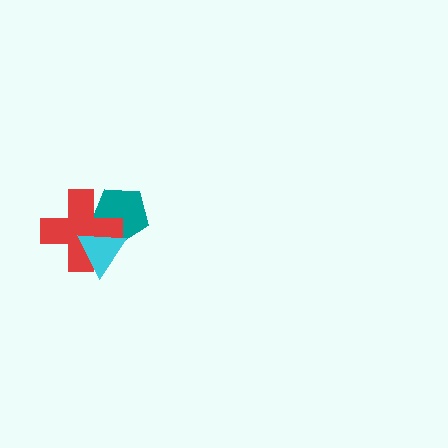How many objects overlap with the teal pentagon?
2 objects overlap with the teal pentagon.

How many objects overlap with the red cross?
2 objects overlap with the red cross.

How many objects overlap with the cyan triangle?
2 objects overlap with the cyan triangle.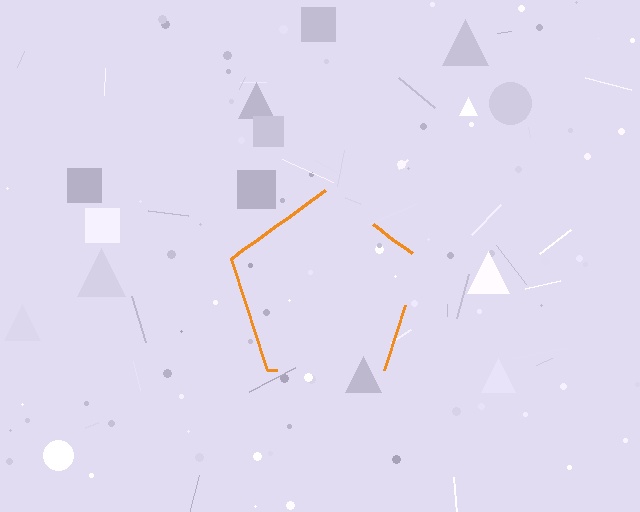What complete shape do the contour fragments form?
The contour fragments form a pentagon.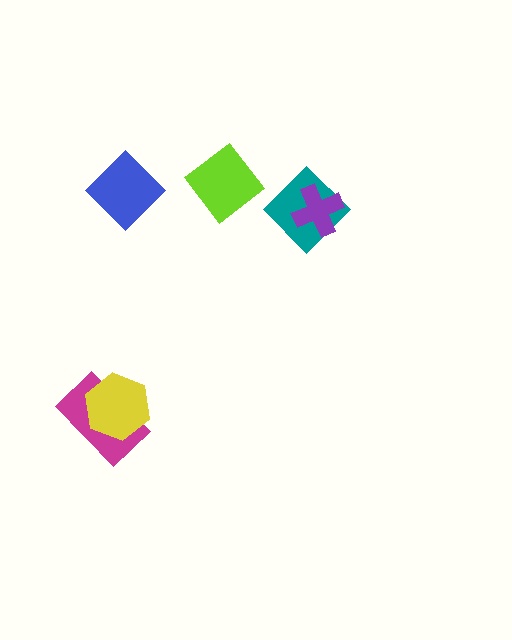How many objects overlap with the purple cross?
1 object overlaps with the purple cross.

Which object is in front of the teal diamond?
The purple cross is in front of the teal diamond.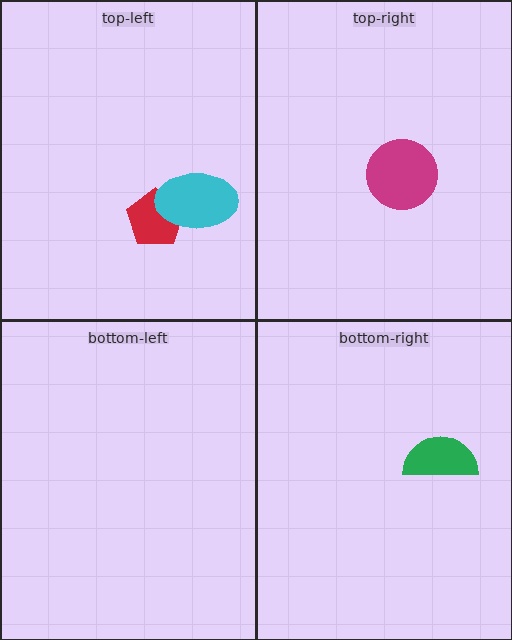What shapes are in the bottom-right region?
The green semicircle.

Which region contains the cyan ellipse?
The top-left region.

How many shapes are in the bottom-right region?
1.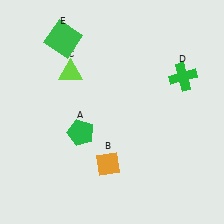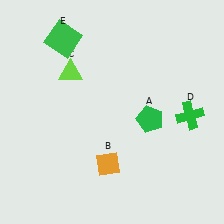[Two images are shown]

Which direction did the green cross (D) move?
The green cross (D) moved down.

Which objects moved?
The objects that moved are: the green pentagon (A), the green cross (D).